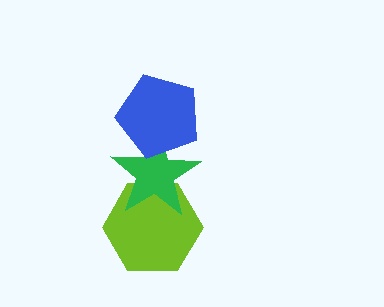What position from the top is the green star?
The green star is 2nd from the top.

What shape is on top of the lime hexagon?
The green star is on top of the lime hexagon.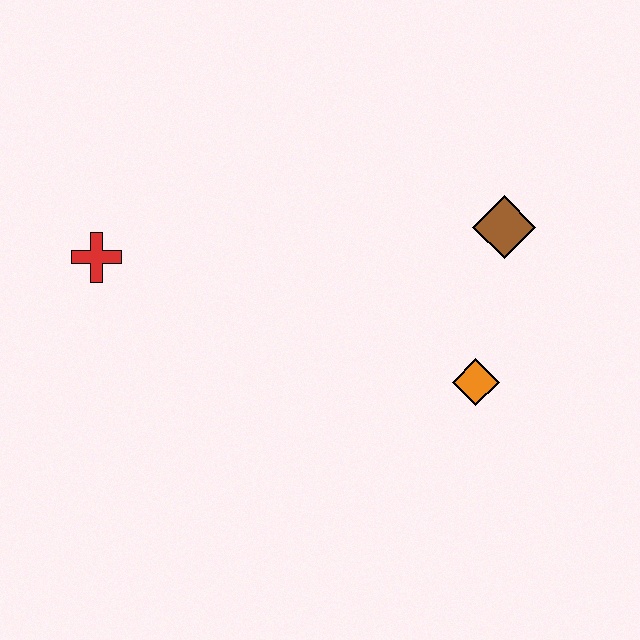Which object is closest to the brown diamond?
The orange diamond is closest to the brown diamond.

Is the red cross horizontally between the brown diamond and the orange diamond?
No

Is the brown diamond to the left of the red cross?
No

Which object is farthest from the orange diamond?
The red cross is farthest from the orange diamond.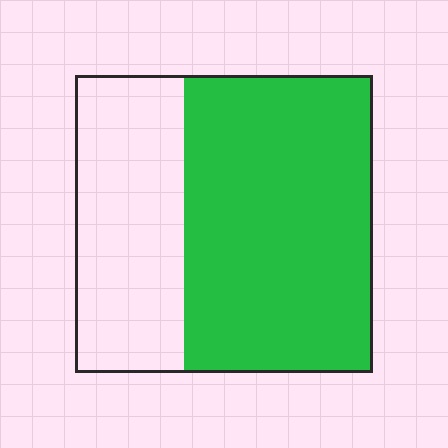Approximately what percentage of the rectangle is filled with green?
Approximately 65%.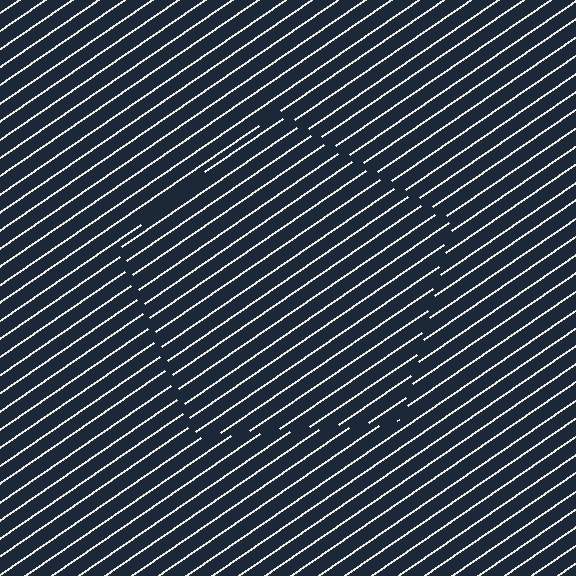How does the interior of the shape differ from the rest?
The interior of the shape contains the same grating, shifted by half a period — the contour is defined by the phase discontinuity where line-ends from the inner and outer gratings abut.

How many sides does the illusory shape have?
5 sides — the line-ends trace a pentagon.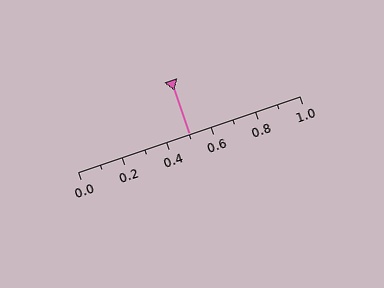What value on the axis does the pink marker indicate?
The marker indicates approximately 0.5.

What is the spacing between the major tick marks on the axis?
The major ticks are spaced 0.2 apart.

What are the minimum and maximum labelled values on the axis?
The axis runs from 0.0 to 1.0.